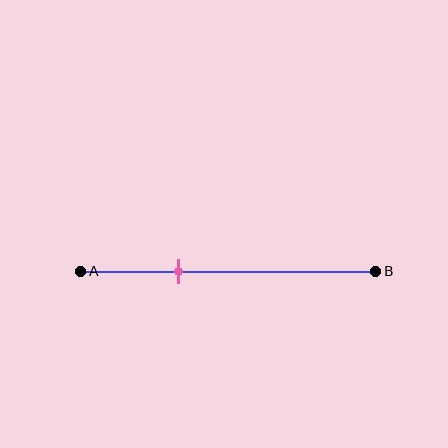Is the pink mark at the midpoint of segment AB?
No, the mark is at about 35% from A, not at the 50% midpoint.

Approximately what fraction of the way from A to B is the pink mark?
The pink mark is approximately 35% of the way from A to B.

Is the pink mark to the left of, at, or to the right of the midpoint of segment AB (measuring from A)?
The pink mark is to the left of the midpoint of segment AB.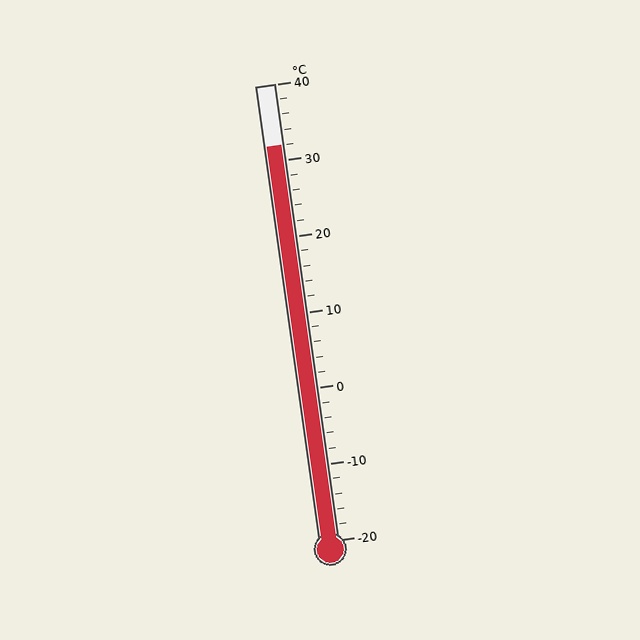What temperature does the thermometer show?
The thermometer shows approximately 32°C.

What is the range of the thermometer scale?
The thermometer scale ranges from -20°C to 40°C.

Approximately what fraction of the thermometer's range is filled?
The thermometer is filled to approximately 85% of its range.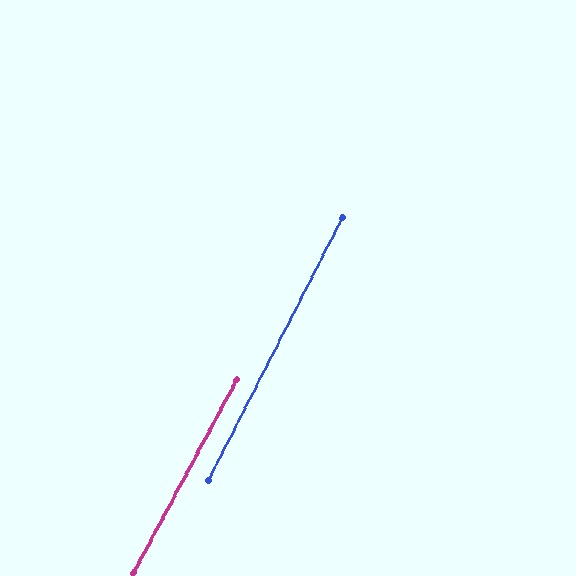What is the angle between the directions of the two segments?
Approximately 1 degree.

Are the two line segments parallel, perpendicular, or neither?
Parallel — their directions differ by only 1.0°.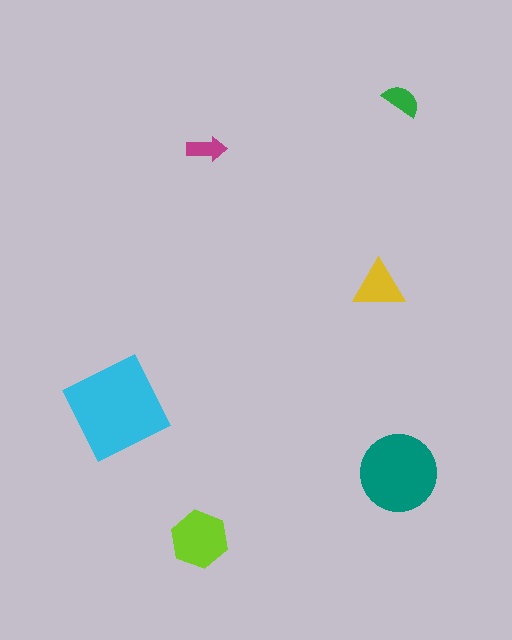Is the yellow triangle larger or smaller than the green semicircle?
Larger.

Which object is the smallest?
The magenta arrow.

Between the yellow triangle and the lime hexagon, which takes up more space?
The lime hexagon.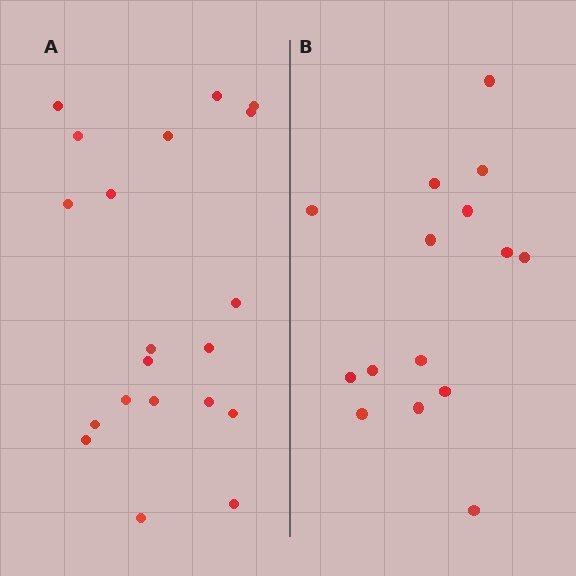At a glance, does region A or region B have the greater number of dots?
Region A (the left region) has more dots.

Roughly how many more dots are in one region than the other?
Region A has about 5 more dots than region B.